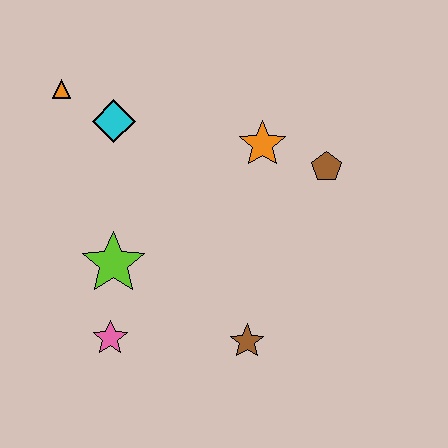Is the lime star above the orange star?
No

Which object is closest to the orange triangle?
The cyan diamond is closest to the orange triangle.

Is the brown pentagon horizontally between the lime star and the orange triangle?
No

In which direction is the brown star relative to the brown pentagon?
The brown star is below the brown pentagon.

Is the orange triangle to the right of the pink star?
No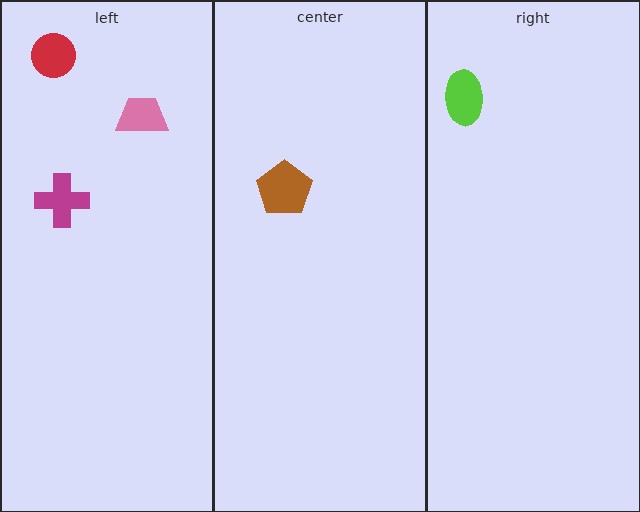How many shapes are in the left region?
3.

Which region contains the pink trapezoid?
The left region.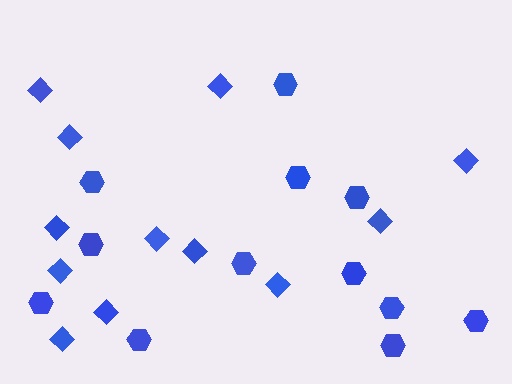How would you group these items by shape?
There are 2 groups: one group of diamonds (12) and one group of hexagons (12).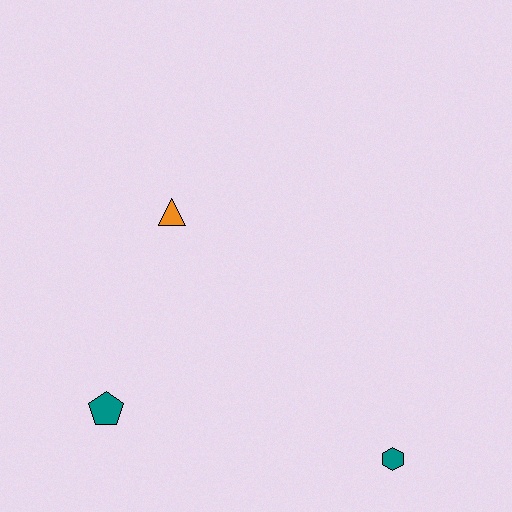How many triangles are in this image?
There is 1 triangle.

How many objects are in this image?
There are 3 objects.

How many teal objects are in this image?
There are 2 teal objects.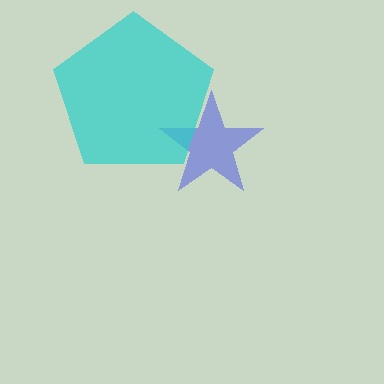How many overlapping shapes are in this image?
There are 2 overlapping shapes in the image.